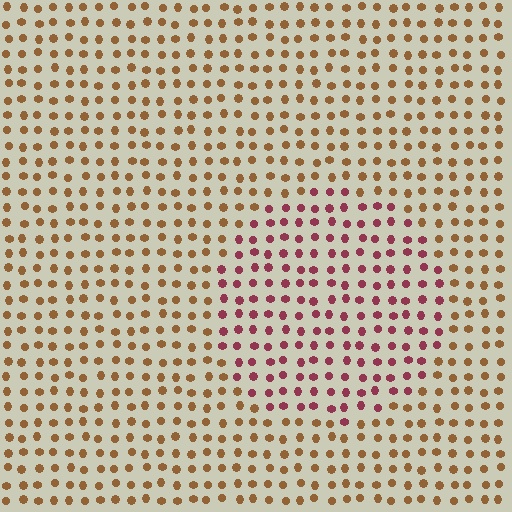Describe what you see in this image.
The image is filled with small brown elements in a uniform arrangement. A circle-shaped region is visible where the elements are tinted to a slightly different hue, forming a subtle color boundary.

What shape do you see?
I see a circle.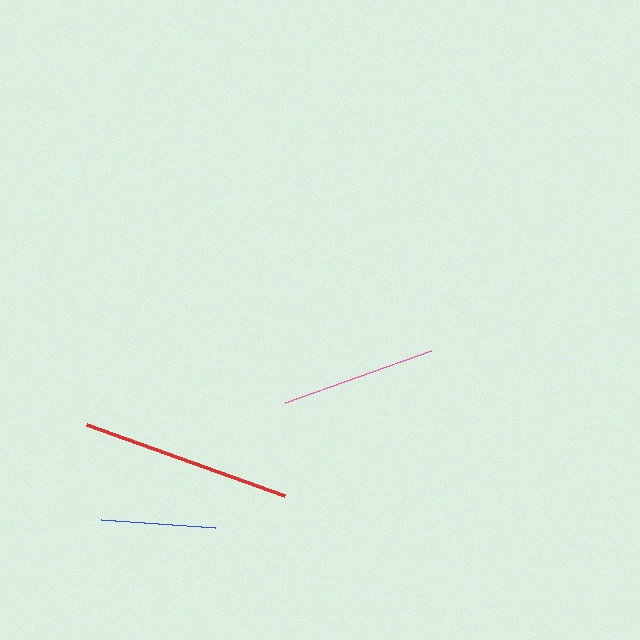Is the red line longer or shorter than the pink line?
The red line is longer than the pink line.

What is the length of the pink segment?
The pink segment is approximately 155 pixels long.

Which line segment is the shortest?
The blue line is the shortest at approximately 115 pixels.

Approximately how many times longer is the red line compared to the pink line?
The red line is approximately 1.4 times the length of the pink line.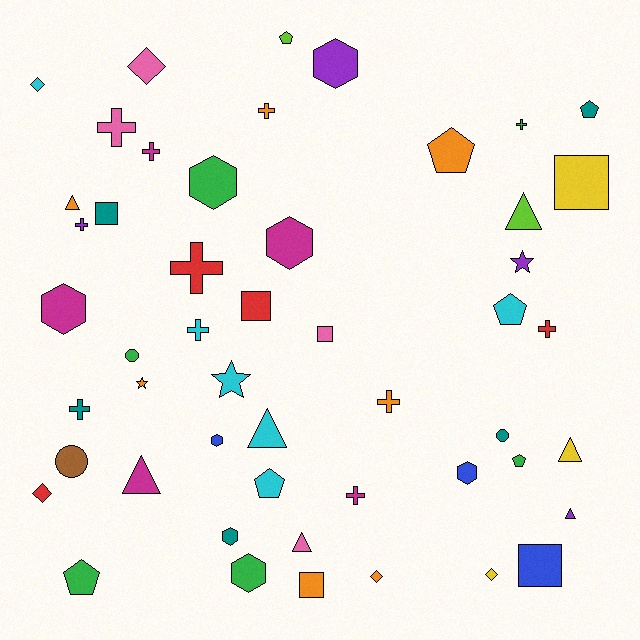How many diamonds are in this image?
There are 5 diamonds.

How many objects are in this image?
There are 50 objects.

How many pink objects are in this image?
There are 4 pink objects.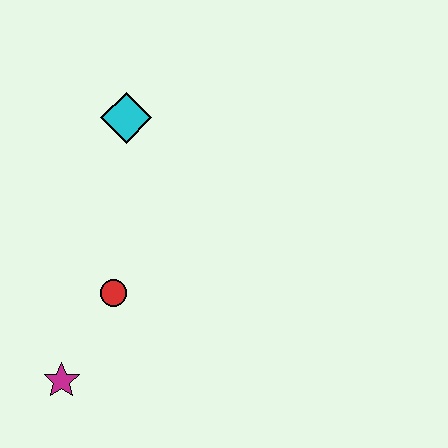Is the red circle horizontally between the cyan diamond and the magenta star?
Yes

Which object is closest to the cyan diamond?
The red circle is closest to the cyan diamond.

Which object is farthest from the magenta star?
The cyan diamond is farthest from the magenta star.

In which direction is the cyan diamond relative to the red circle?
The cyan diamond is above the red circle.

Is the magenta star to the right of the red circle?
No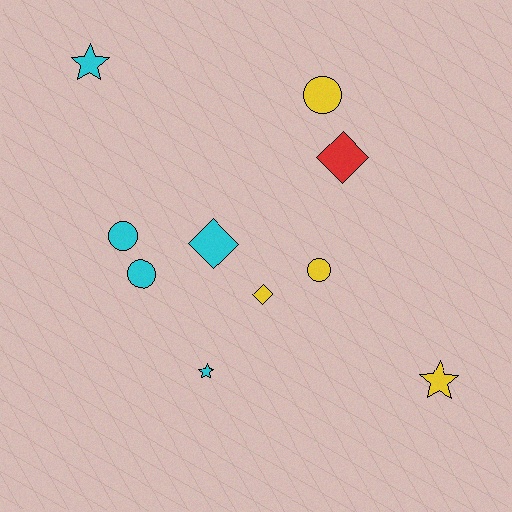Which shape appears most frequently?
Circle, with 4 objects.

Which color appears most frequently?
Cyan, with 5 objects.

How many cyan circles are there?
There are 2 cyan circles.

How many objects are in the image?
There are 10 objects.